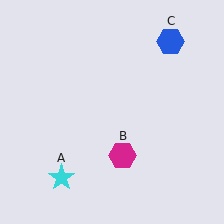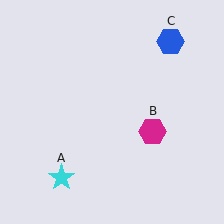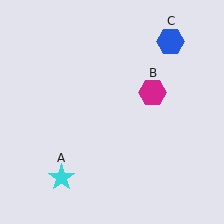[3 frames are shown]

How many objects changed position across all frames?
1 object changed position: magenta hexagon (object B).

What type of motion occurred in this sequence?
The magenta hexagon (object B) rotated counterclockwise around the center of the scene.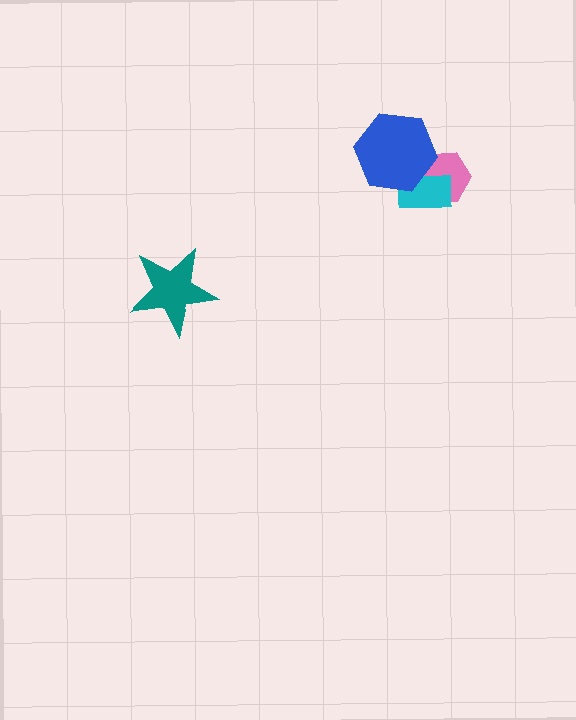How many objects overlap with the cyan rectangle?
2 objects overlap with the cyan rectangle.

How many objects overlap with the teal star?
0 objects overlap with the teal star.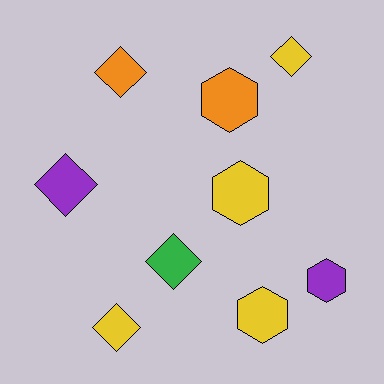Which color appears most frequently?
Yellow, with 4 objects.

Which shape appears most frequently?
Diamond, with 5 objects.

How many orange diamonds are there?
There is 1 orange diamond.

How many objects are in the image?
There are 9 objects.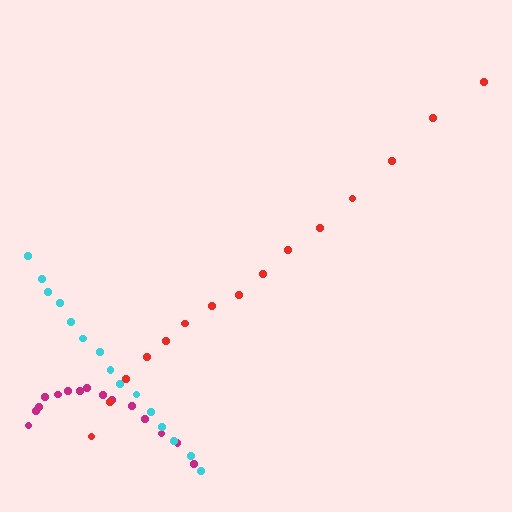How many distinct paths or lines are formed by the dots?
There are 3 distinct paths.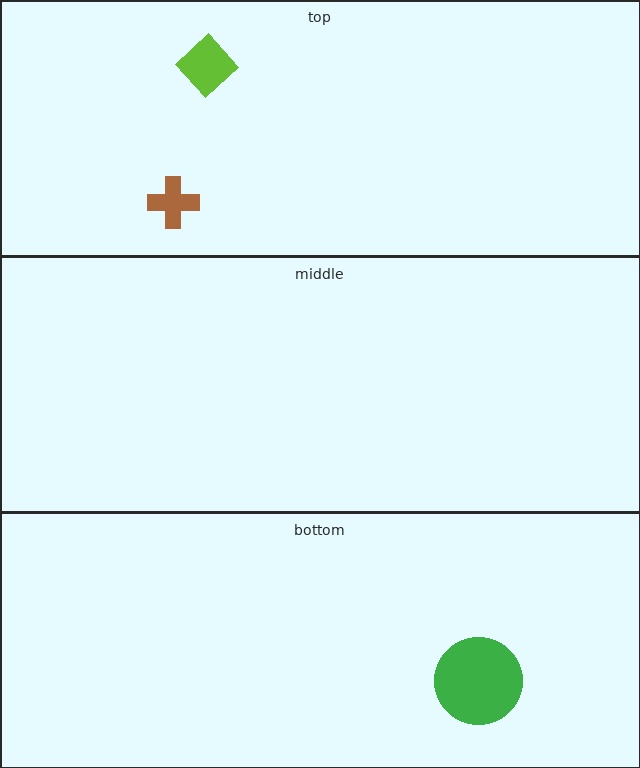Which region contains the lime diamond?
The top region.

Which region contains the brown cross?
The top region.